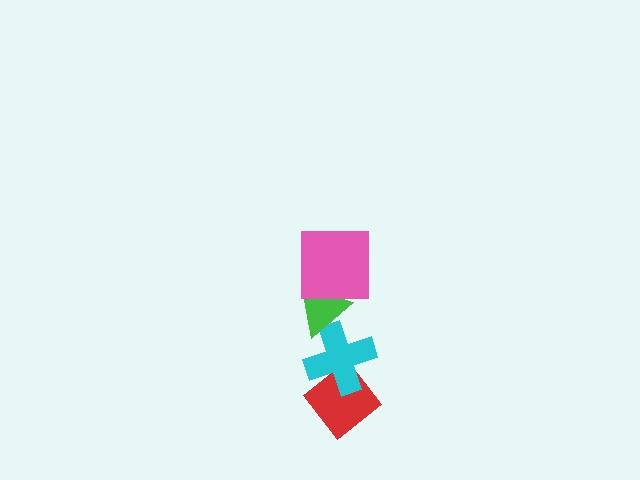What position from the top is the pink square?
The pink square is 1st from the top.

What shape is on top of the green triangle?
The pink square is on top of the green triangle.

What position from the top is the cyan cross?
The cyan cross is 3rd from the top.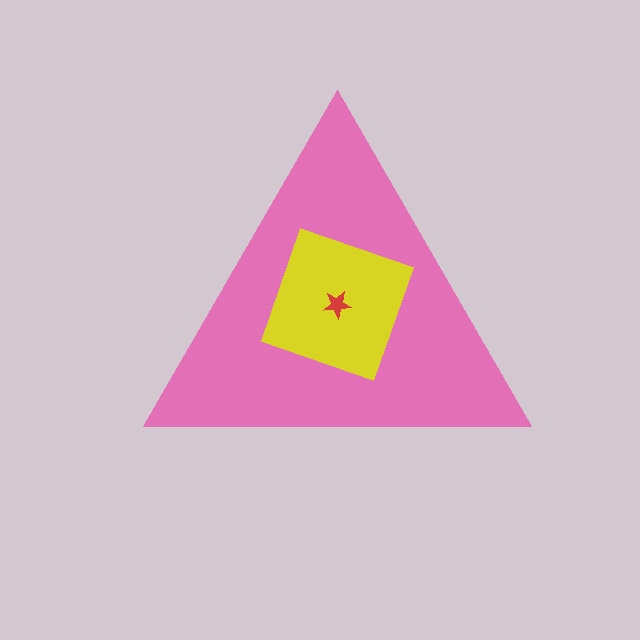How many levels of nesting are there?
3.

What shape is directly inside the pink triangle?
The yellow square.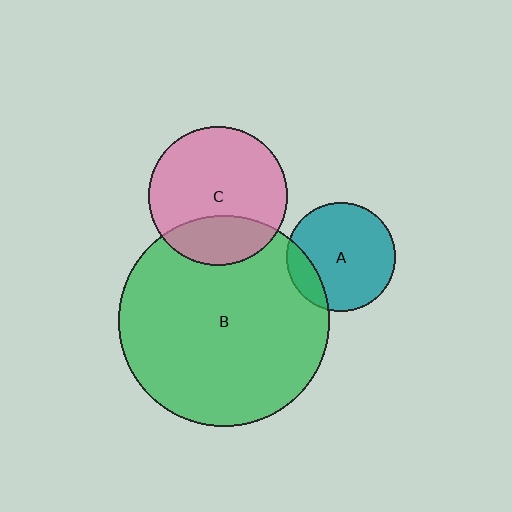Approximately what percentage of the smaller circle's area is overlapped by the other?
Approximately 25%.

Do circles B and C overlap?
Yes.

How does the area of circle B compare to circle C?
Approximately 2.3 times.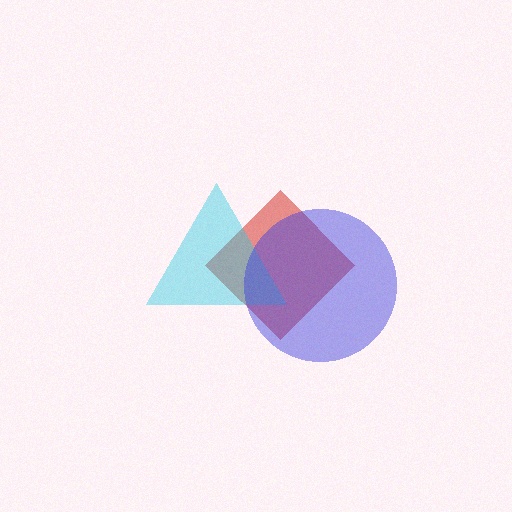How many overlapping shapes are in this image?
There are 3 overlapping shapes in the image.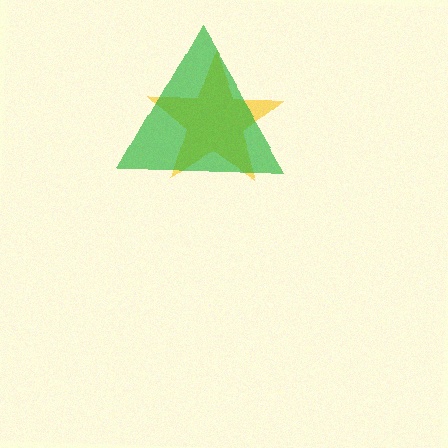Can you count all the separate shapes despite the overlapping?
Yes, there are 2 separate shapes.